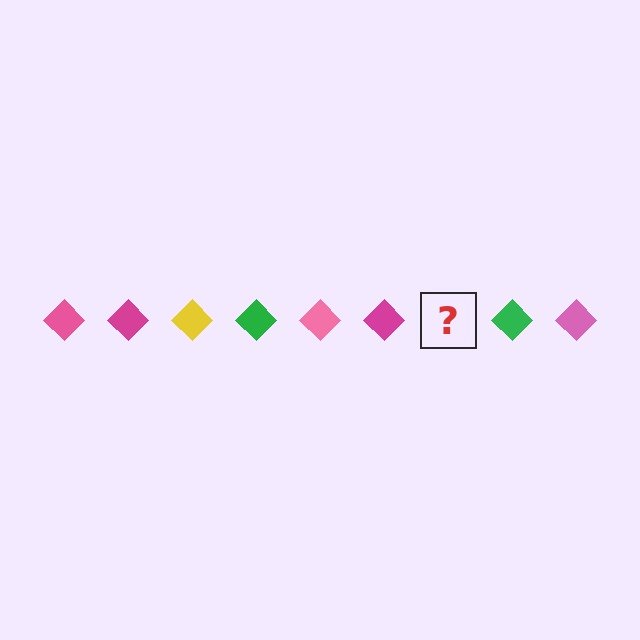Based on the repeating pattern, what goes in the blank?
The blank should be a yellow diamond.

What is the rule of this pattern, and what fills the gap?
The rule is that the pattern cycles through pink, magenta, yellow, green diamonds. The gap should be filled with a yellow diamond.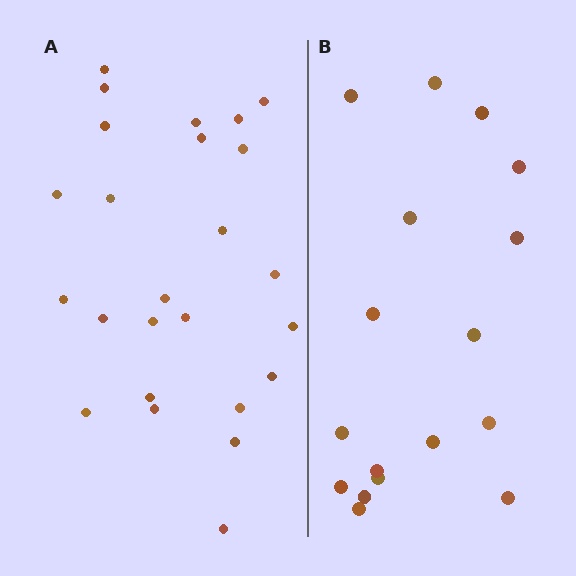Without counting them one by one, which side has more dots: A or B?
Region A (the left region) has more dots.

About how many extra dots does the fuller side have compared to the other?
Region A has roughly 8 or so more dots than region B.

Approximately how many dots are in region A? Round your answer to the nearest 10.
About 20 dots. (The exact count is 25, which rounds to 20.)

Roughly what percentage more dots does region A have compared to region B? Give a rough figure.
About 45% more.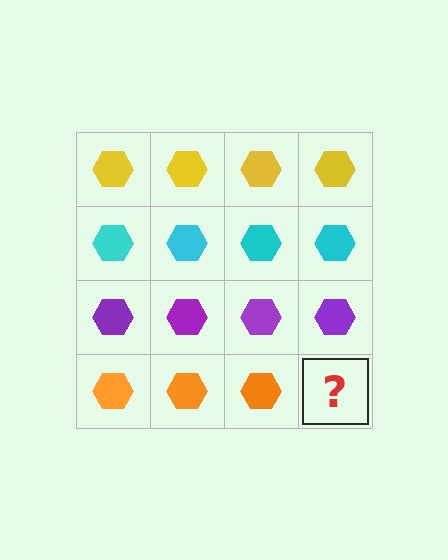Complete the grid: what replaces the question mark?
The question mark should be replaced with an orange hexagon.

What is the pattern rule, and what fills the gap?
The rule is that each row has a consistent color. The gap should be filled with an orange hexagon.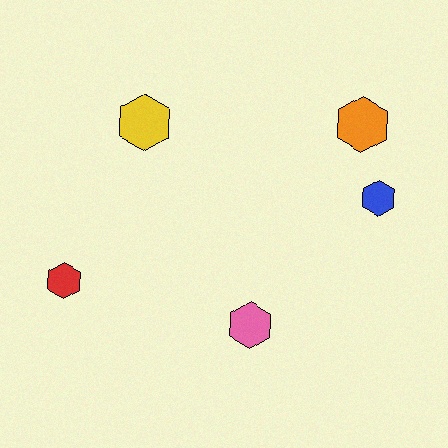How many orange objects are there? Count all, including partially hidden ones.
There is 1 orange object.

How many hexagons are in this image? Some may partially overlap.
There are 5 hexagons.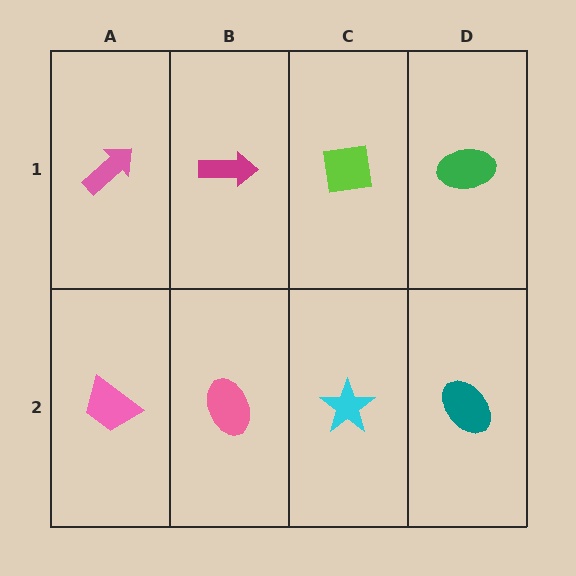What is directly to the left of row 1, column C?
A magenta arrow.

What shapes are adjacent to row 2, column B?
A magenta arrow (row 1, column B), a pink trapezoid (row 2, column A), a cyan star (row 2, column C).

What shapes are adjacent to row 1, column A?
A pink trapezoid (row 2, column A), a magenta arrow (row 1, column B).